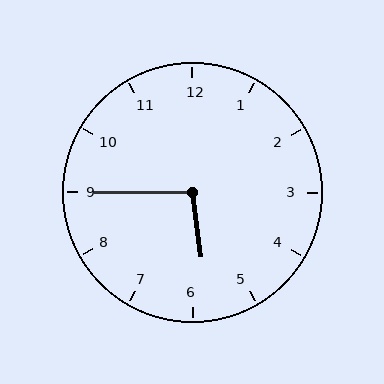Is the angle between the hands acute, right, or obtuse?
It is obtuse.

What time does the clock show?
5:45.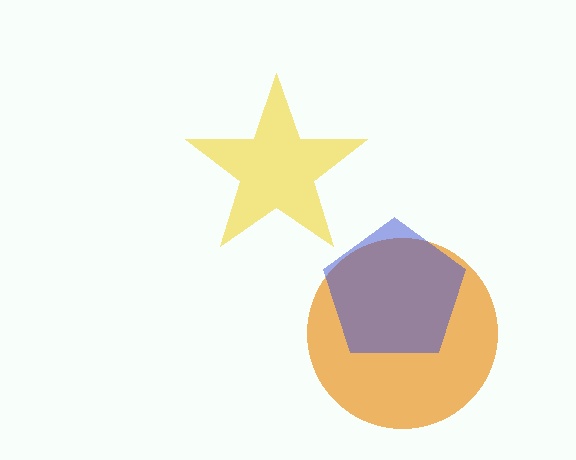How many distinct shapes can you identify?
There are 3 distinct shapes: an orange circle, a blue pentagon, a yellow star.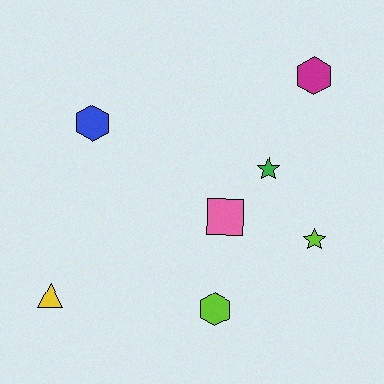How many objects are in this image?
There are 7 objects.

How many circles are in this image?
There are no circles.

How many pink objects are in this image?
There is 1 pink object.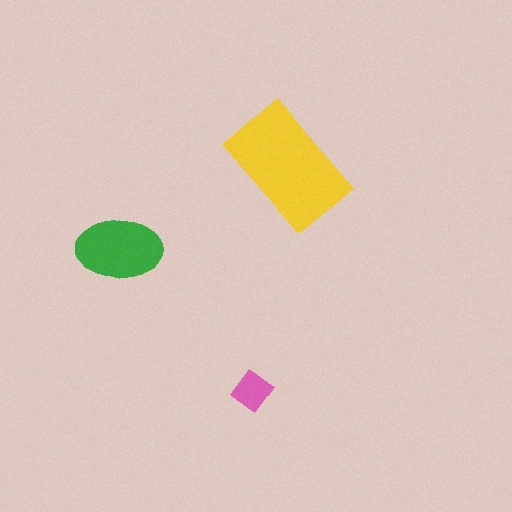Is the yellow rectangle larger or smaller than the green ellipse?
Larger.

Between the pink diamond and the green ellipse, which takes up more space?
The green ellipse.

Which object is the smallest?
The pink diamond.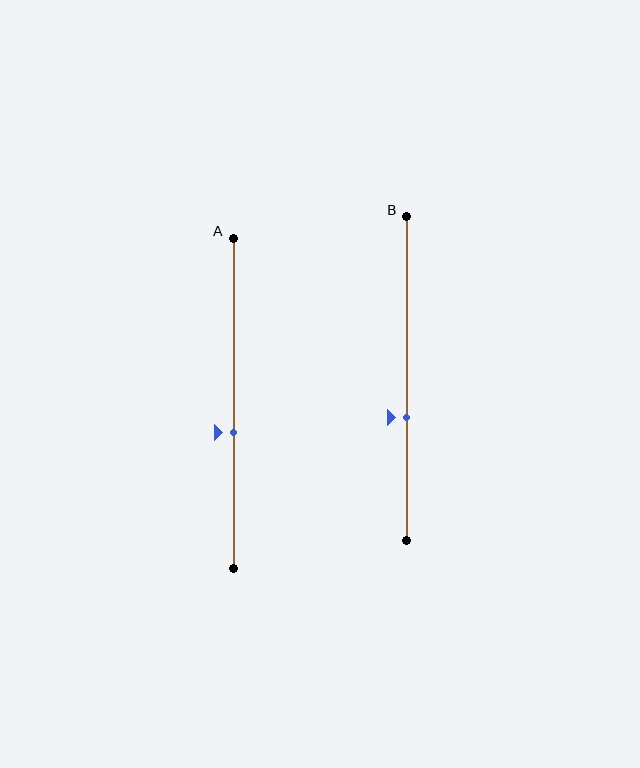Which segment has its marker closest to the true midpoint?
Segment A has its marker closest to the true midpoint.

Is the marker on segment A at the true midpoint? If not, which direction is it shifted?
No, the marker on segment A is shifted downward by about 9% of the segment length.